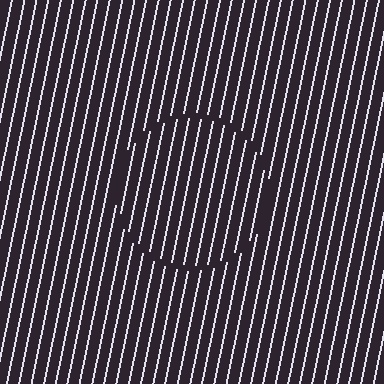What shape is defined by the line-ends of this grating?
An illusory circle. The interior of the shape contains the same grating, shifted by half a period — the contour is defined by the phase discontinuity where line-ends from the inner and outer gratings abut.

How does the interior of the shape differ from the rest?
The interior of the shape contains the same grating, shifted by half a period — the contour is defined by the phase discontinuity where line-ends from the inner and outer gratings abut.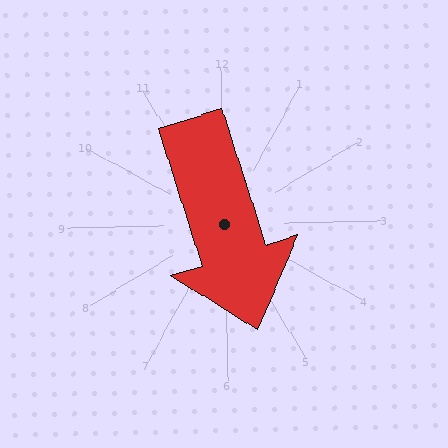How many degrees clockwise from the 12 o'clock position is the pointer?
Approximately 163 degrees.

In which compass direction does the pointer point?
South.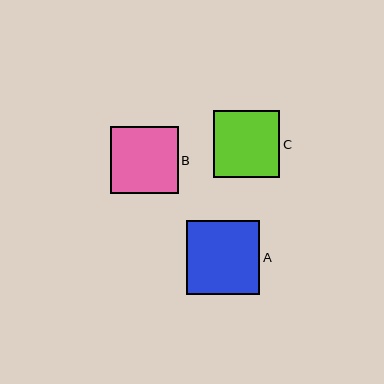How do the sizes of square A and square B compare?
Square A and square B are approximately the same size.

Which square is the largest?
Square A is the largest with a size of approximately 74 pixels.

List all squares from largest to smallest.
From largest to smallest: A, B, C.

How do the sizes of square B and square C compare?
Square B and square C are approximately the same size.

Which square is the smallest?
Square C is the smallest with a size of approximately 67 pixels.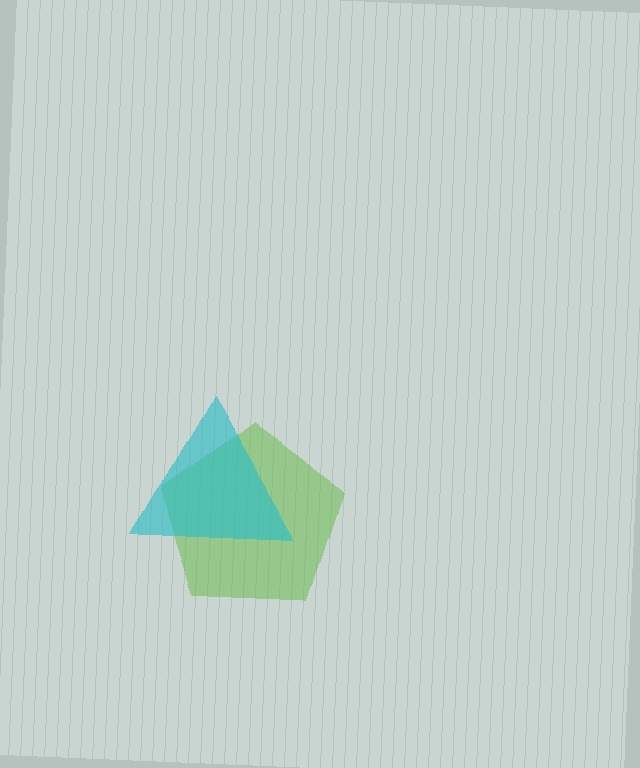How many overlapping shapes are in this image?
There are 2 overlapping shapes in the image.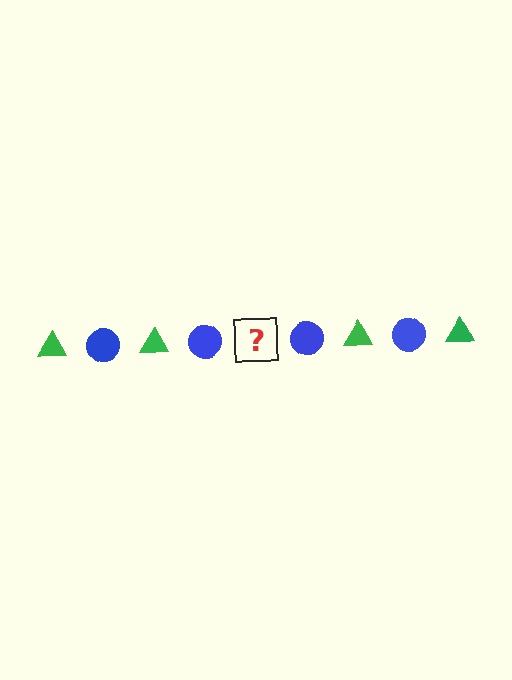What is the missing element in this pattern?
The missing element is a green triangle.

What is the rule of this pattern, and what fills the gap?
The rule is that the pattern alternates between green triangle and blue circle. The gap should be filled with a green triangle.